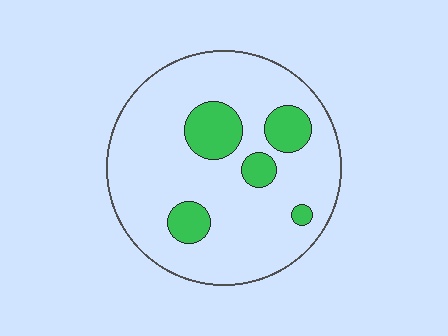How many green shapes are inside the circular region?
5.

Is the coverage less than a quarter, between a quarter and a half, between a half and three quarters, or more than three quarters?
Less than a quarter.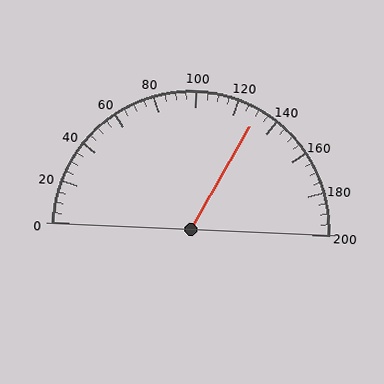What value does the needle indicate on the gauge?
The needle indicates approximately 130.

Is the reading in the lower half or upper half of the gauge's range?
The reading is in the upper half of the range (0 to 200).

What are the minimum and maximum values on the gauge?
The gauge ranges from 0 to 200.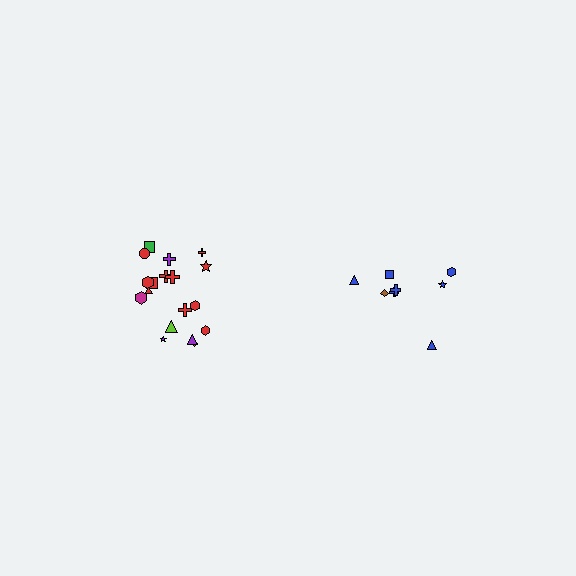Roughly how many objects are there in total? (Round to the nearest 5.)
Roughly 25 objects in total.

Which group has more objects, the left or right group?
The left group.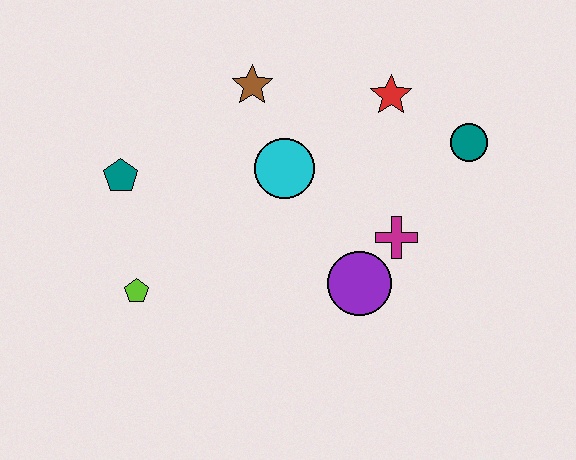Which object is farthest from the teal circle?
The lime pentagon is farthest from the teal circle.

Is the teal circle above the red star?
No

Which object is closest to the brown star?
The cyan circle is closest to the brown star.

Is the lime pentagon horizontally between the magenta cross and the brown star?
No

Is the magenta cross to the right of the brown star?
Yes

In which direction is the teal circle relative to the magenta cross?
The teal circle is above the magenta cross.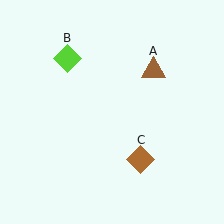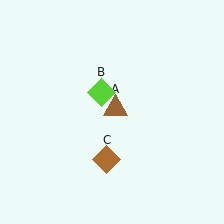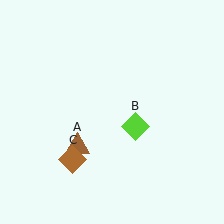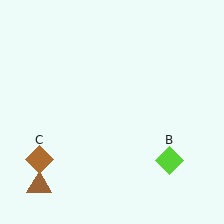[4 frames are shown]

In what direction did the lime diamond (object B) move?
The lime diamond (object B) moved down and to the right.